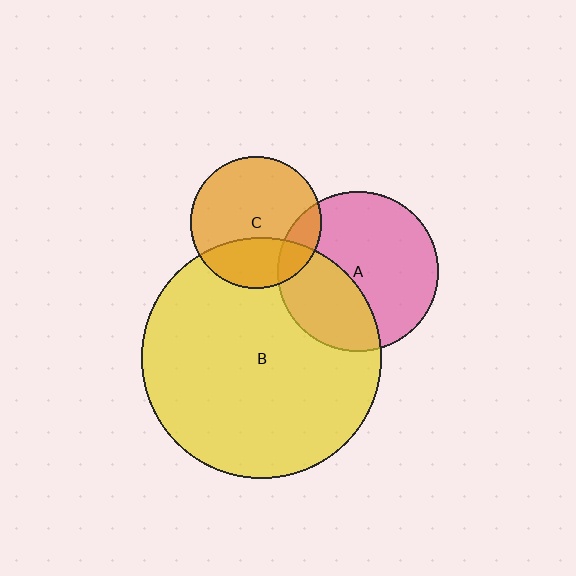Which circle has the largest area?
Circle B (yellow).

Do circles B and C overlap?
Yes.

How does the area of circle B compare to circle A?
Approximately 2.2 times.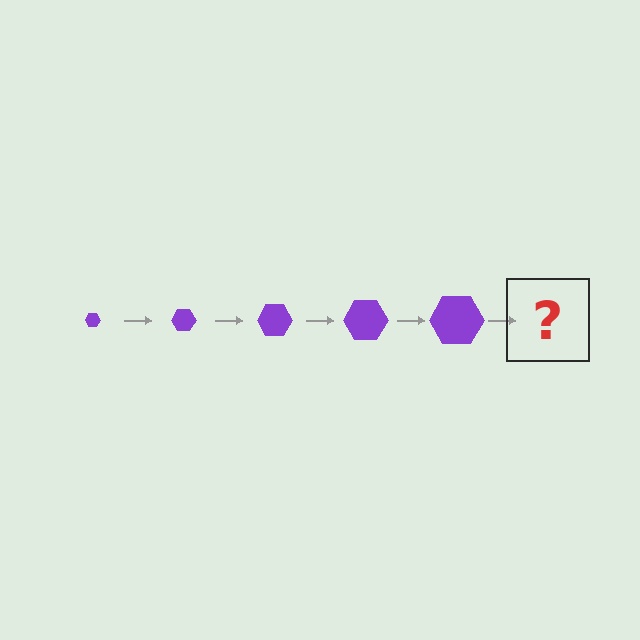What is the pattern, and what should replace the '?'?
The pattern is that the hexagon gets progressively larger each step. The '?' should be a purple hexagon, larger than the previous one.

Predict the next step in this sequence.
The next step is a purple hexagon, larger than the previous one.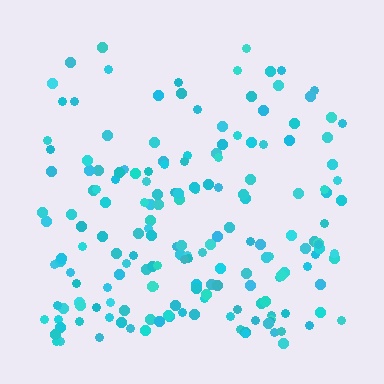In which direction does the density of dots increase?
From top to bottom, with the bottom side densest.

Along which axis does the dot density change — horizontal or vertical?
Vertical.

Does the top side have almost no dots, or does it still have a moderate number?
Still a moderate number, just noticeably fewer than the bottom.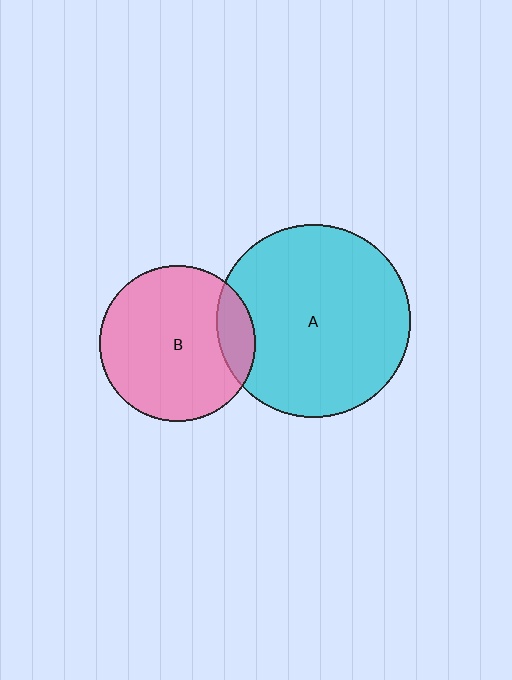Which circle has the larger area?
Circle A (cyan).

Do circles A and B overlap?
Yes.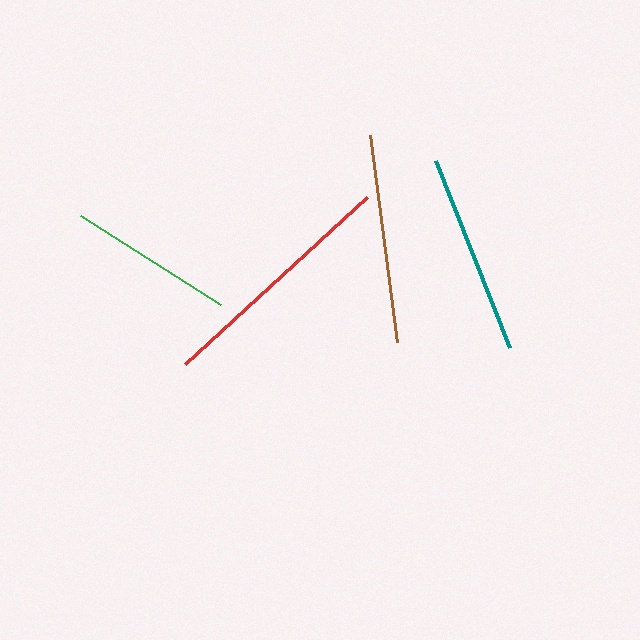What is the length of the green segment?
The green segment is approximately 166 pixels long.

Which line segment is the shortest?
The green line is the shortest at approximately 166 pixels.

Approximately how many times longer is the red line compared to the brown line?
The red line is approximately 1.2 times the length of the brown line.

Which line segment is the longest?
The red line is the longest at approximately 247 pixels.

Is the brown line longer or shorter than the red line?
The red line is longer than the brown line.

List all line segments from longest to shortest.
From longest to shortest: red, brown, teal, green.